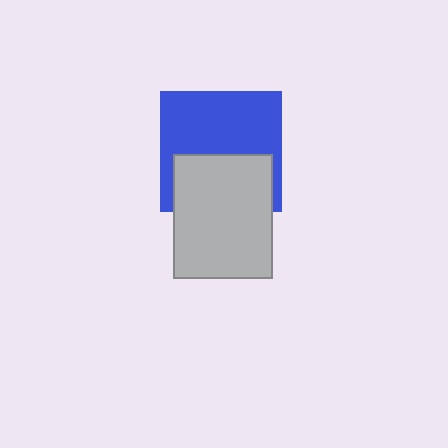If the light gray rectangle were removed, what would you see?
You would see the complete blue square.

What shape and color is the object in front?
The object in front is a light gray rectangle.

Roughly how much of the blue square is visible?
About half of it is visible (roughly 60%).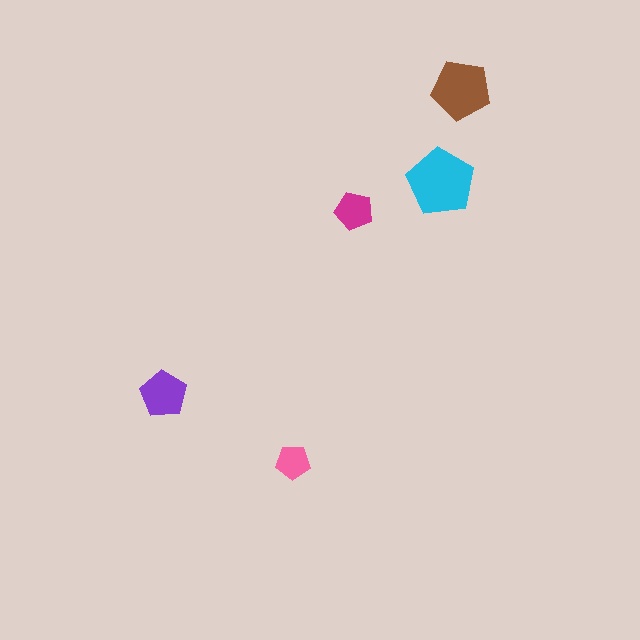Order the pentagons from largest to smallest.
the cyan one, the brown one, the purple one, the magenta one, the pink one.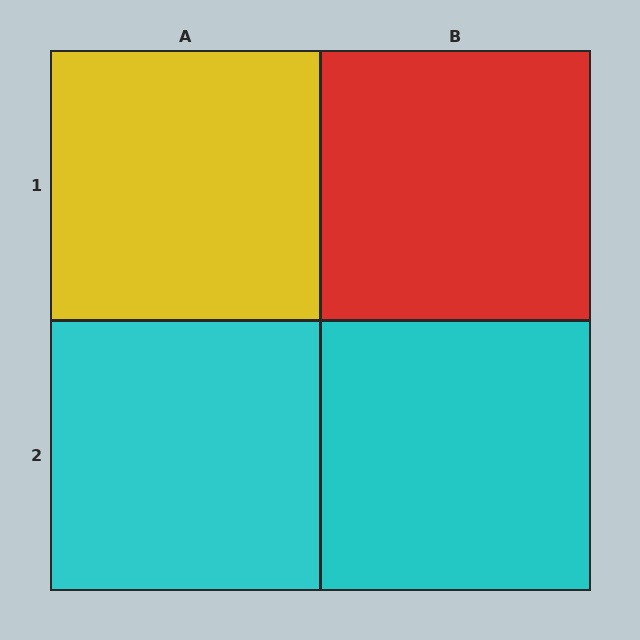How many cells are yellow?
1 cell is yellow.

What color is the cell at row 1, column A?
Yellow.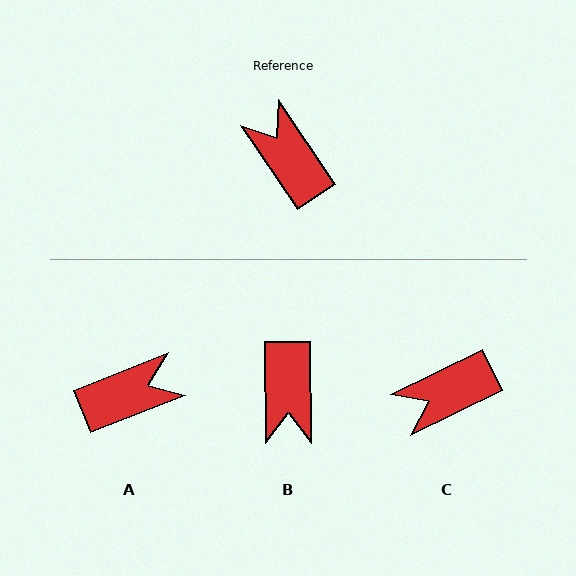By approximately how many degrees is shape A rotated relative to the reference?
Approximately 102 degrees clockwise.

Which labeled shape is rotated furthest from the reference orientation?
B, about 146 degrees away.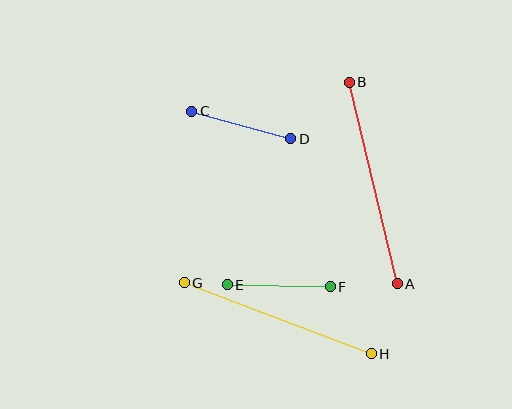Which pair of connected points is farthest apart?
Points A and B are farthest apart.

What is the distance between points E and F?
The distance is approximately 103 pixels.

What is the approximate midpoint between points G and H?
The midpoint is at approximately (278, 318) pixels.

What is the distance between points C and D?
The distance is approximately 103 pixels.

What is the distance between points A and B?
The distance is approximately 207 pixels.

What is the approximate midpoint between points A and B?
The midpoint is at approximately (373, 183) pixels.